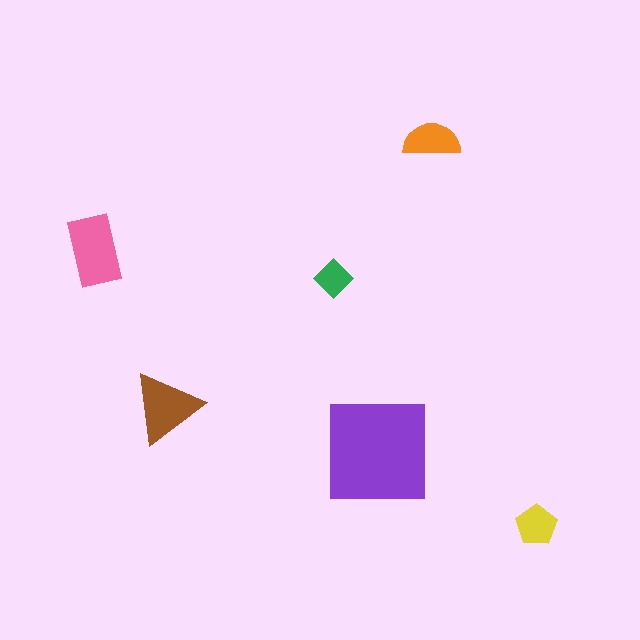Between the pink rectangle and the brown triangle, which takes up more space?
The pink rectangle.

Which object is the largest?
The purple square.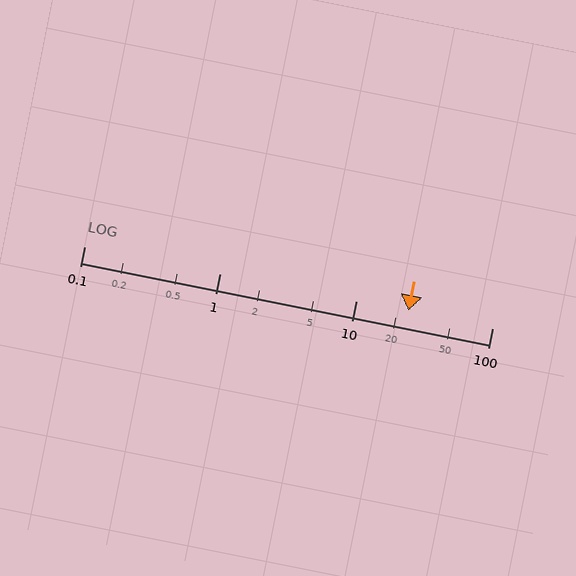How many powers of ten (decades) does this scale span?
The scale spans 3 decades, from 0.1 to 100.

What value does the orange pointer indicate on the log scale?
The pointer indicates approximately 24.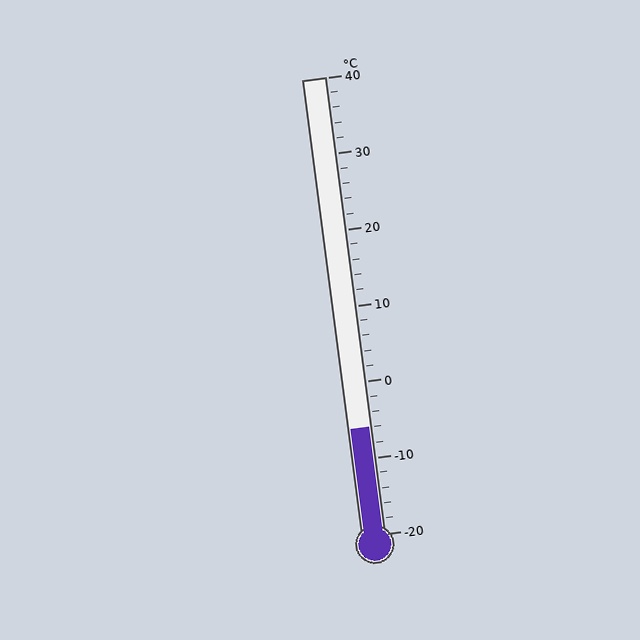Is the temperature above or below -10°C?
The temperature is above -10°C.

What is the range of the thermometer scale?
The thermometer scale ranges from -20°C to 40°C.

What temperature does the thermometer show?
The thermometer shows approximately -6°C.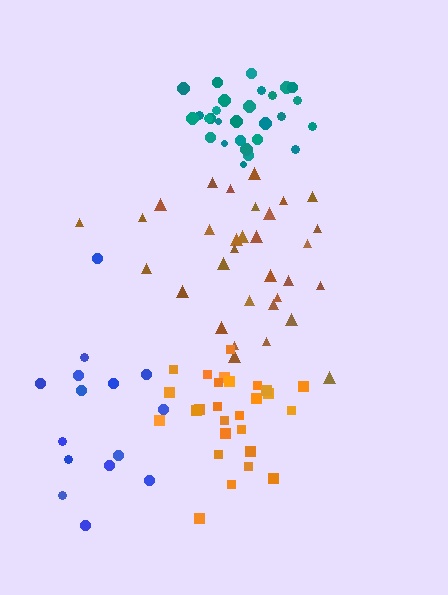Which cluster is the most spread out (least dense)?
Blue.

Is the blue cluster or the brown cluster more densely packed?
Brown.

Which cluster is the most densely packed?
Teal.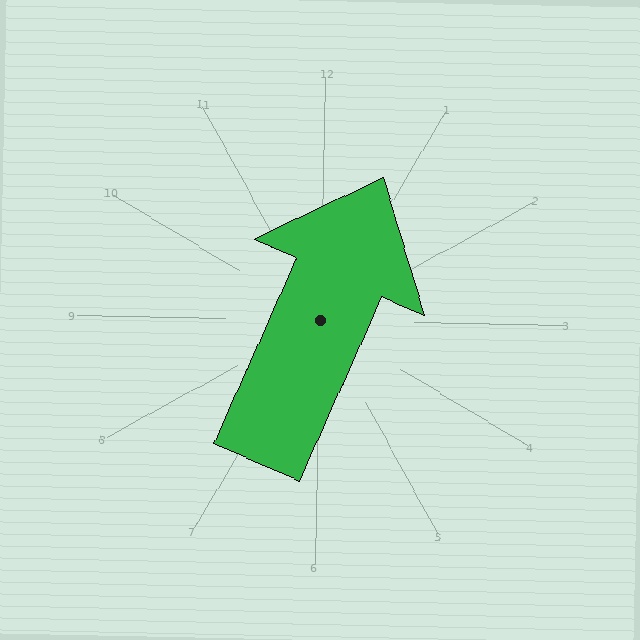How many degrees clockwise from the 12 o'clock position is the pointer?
Approximately 23 degrees.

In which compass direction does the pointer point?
Northeast.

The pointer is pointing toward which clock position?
Roughly 1 o'clock.